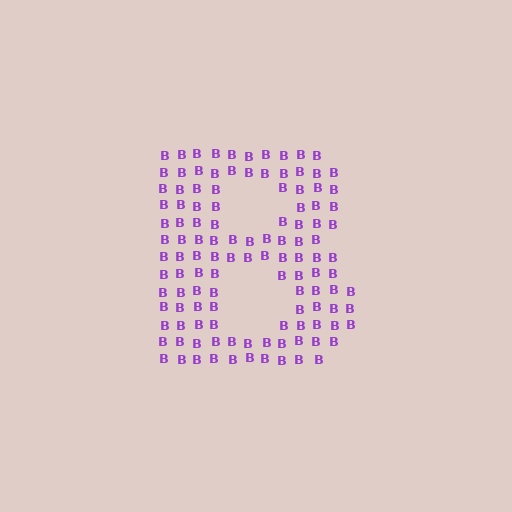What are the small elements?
The small elements are letter B's.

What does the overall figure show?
The overall figure shows the letter B.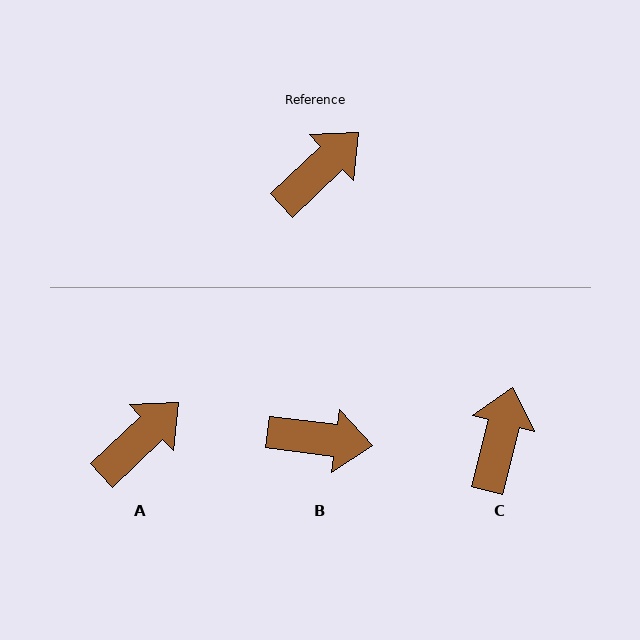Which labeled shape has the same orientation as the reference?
A.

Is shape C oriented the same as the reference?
No, it is off by about 32 degrees.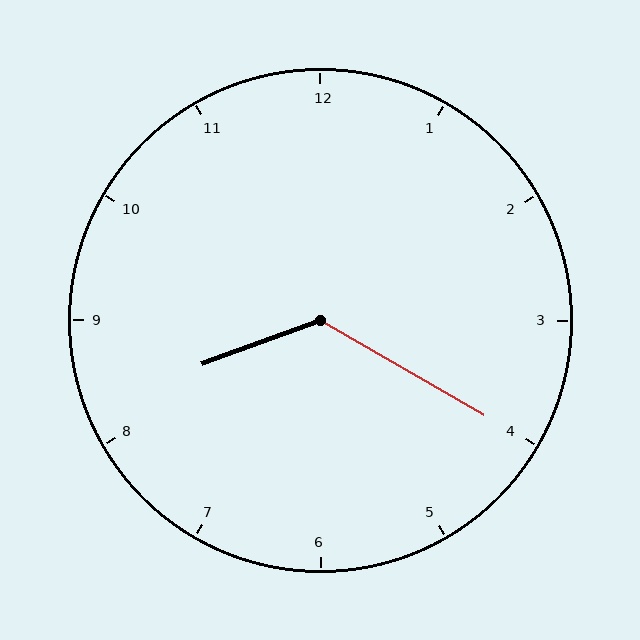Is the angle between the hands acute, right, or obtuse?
It is obtuse.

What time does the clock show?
8:20.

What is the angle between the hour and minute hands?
Approximately 130 degrees.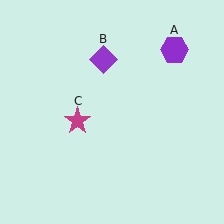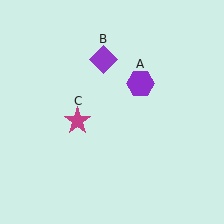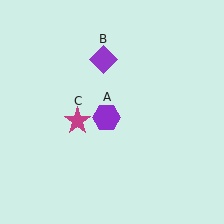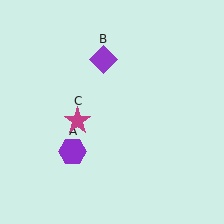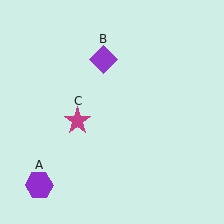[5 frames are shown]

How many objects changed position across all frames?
1 object changed position: purple hexagon (object A).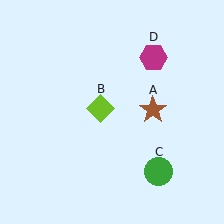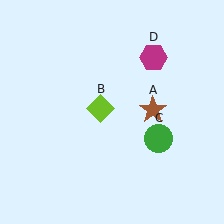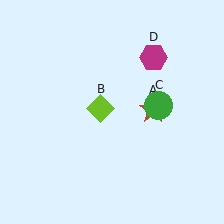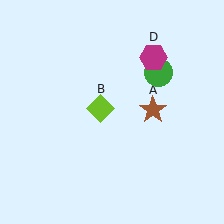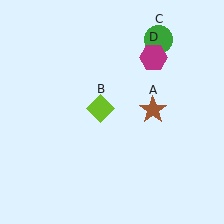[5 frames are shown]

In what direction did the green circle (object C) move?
The green circle (object C) moved up.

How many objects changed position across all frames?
1 object changed position: green circle (object C).